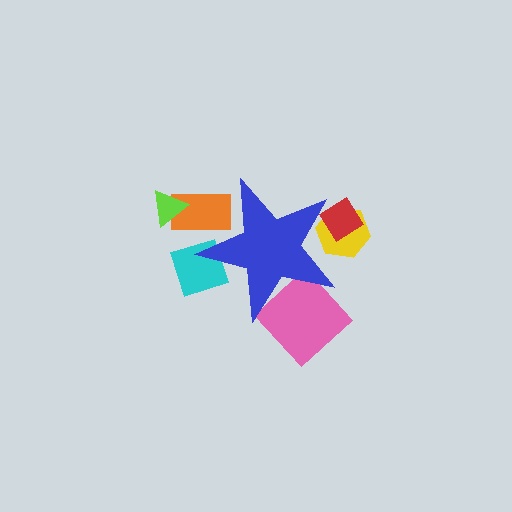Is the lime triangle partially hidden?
No, the lime triangle is fully visible.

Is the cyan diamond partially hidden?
Yes, the cyan diamond is partially hidden behind the blue star.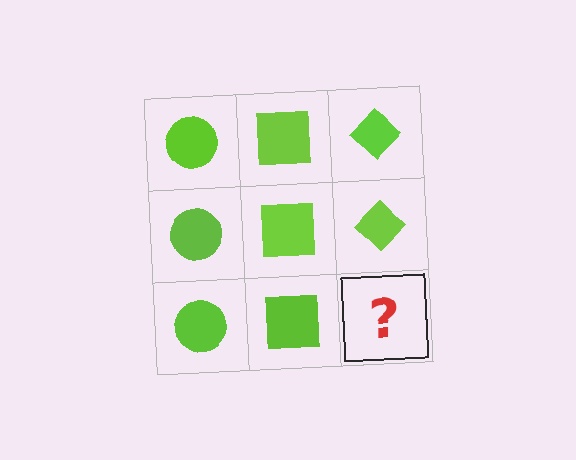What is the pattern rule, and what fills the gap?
The rule is that each column has a consistent shape. The gap should be filled with a lime diamond.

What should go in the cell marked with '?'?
The missing cell should contain a lime diamond.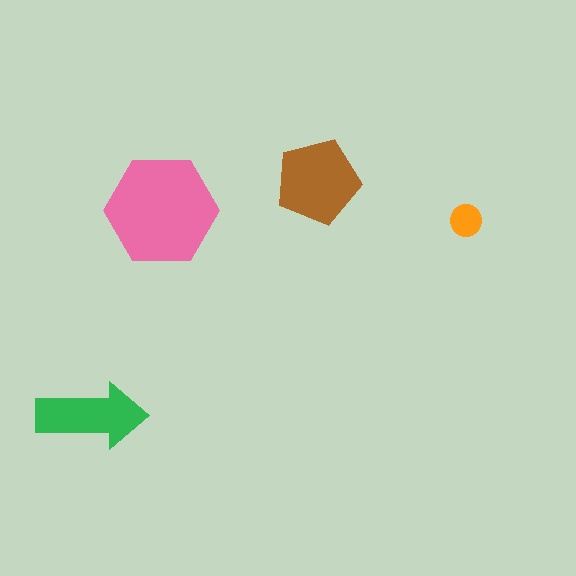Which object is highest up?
The brown pentagon is topmost.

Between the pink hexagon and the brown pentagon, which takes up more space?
The pink hexagon.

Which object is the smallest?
The orange circle.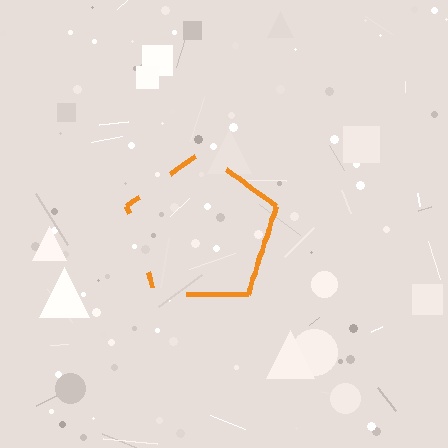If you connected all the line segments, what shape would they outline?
They would outline a pentagon.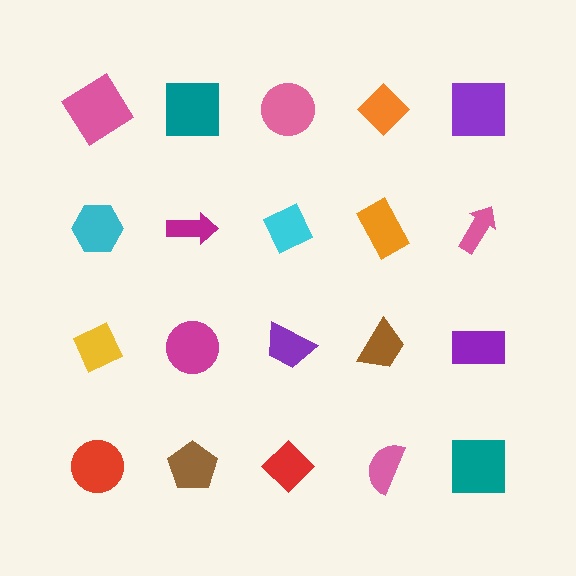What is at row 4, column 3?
A red diamond.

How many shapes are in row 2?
5 shapes.